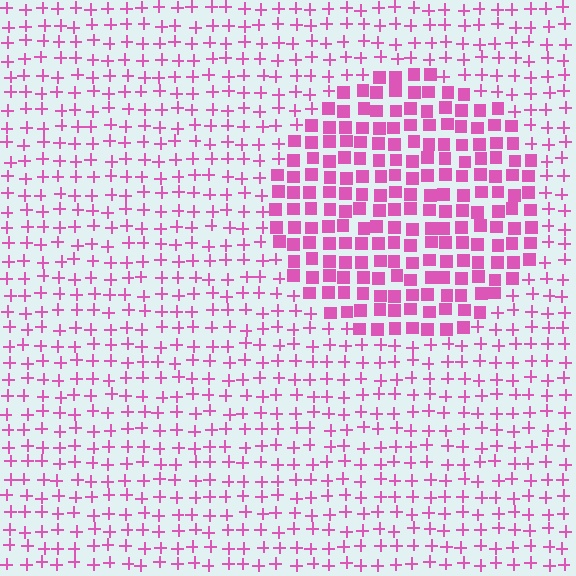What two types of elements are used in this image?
The image uses squares inside the circle region and plus signs outside it.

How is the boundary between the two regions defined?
The boundary is defined by a change in element shape: squares inside vs. plus signs outside. All elements share the same color and spacing.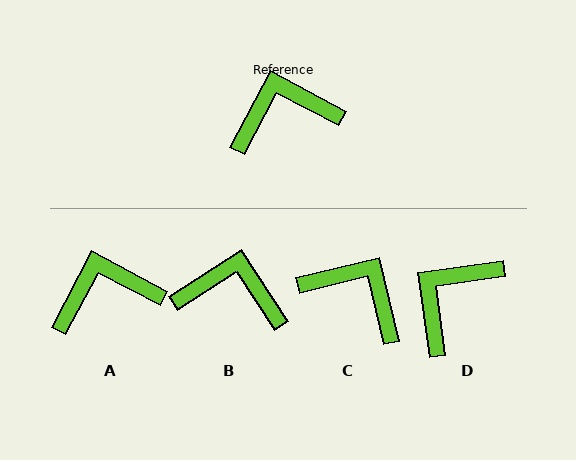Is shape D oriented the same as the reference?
No, it is off by about 36 degrees.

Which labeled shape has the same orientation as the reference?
A.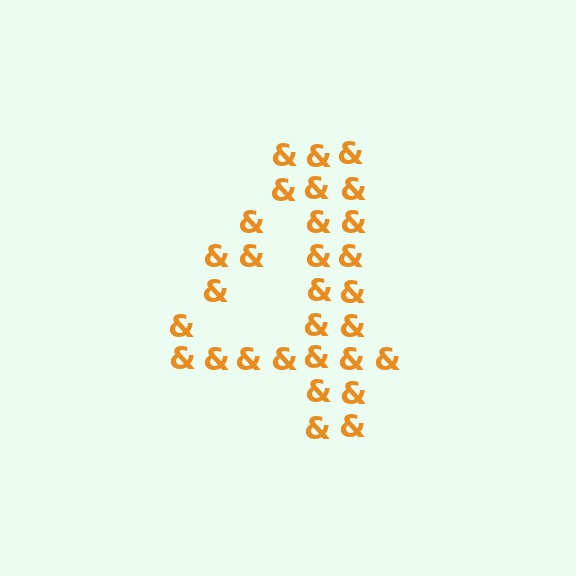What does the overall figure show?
The overall figure shows the digit 4.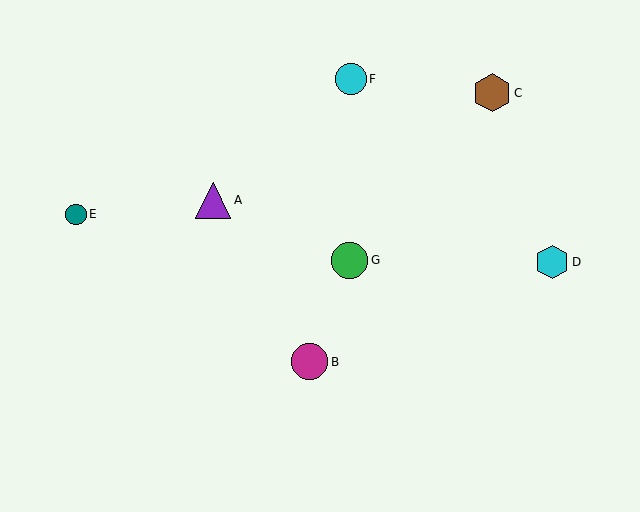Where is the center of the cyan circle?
The center of the cyan circle is at (351, 79).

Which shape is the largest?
The brown hexagon (labeled C) is the largest.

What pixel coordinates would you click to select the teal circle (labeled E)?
Click at (76, 214) to select the teal circle E.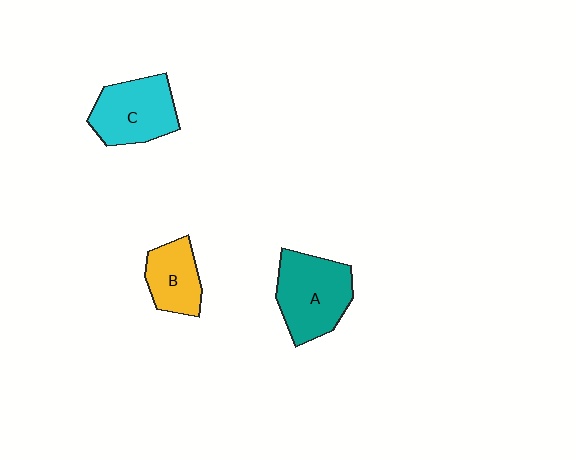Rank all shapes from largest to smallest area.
From largest to smallest: A (teal), C (cyan), B (yellow).